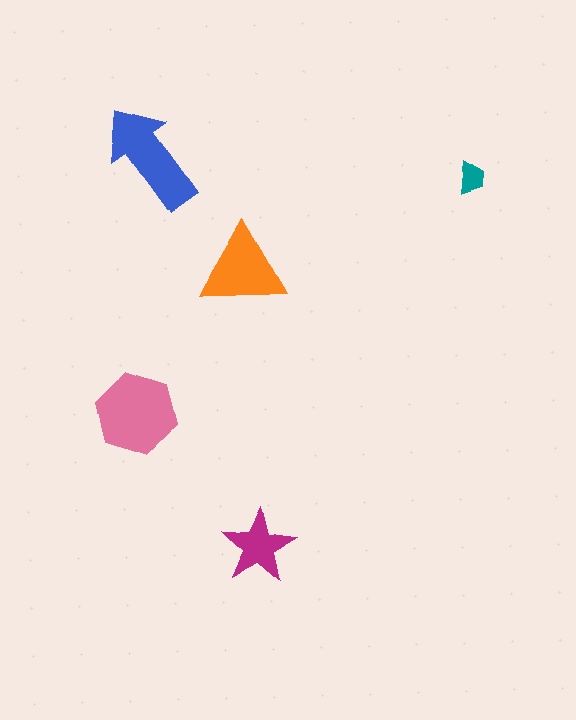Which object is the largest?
The pink hexagon.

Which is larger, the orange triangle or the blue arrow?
The blue arrow.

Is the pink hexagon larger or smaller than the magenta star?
Larger.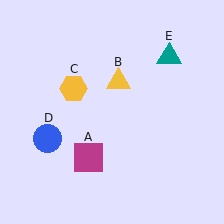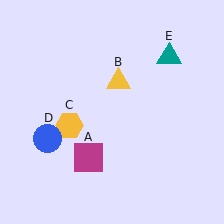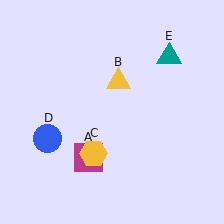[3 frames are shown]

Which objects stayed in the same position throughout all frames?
Magenta square (object A) and yellow triangle (object B) and blue circle (object D) and teal triangle (object E) remained stationary.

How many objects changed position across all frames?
1 object changed position: yellow hexagon (object C).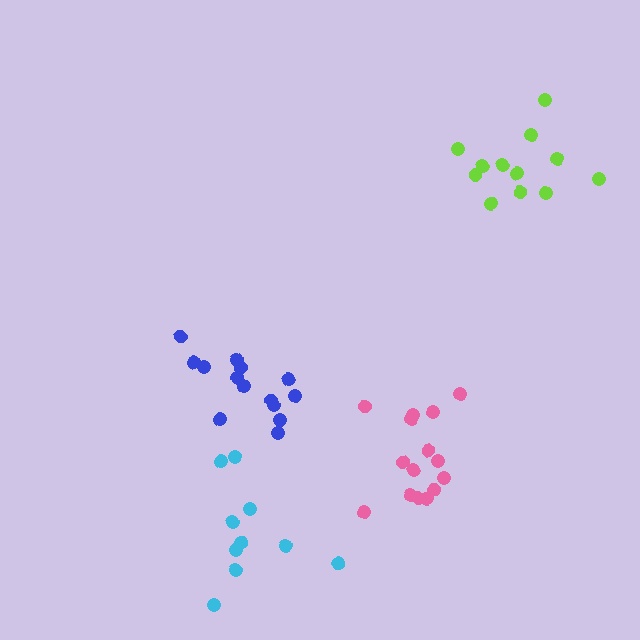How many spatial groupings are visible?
There are 4 spatial groupings.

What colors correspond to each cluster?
The clusters are colored: pink, blue, cyan, lime.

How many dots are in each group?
Group 1: 15 dots, Group 2: 14 dots, Group 3: 10 dots, Group 4: 12 dots (51 total).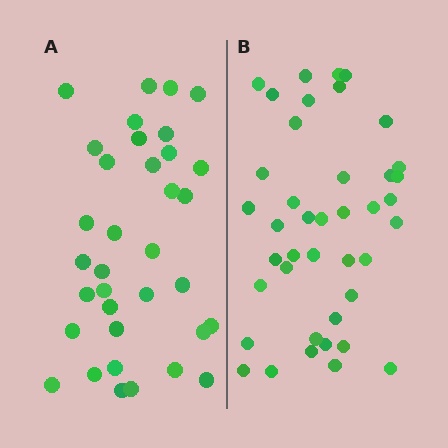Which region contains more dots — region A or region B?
Region B (the right region) has more dots.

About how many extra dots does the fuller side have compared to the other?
Region B has about 6 more dots than region A.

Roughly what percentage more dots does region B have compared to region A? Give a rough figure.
About 15% more.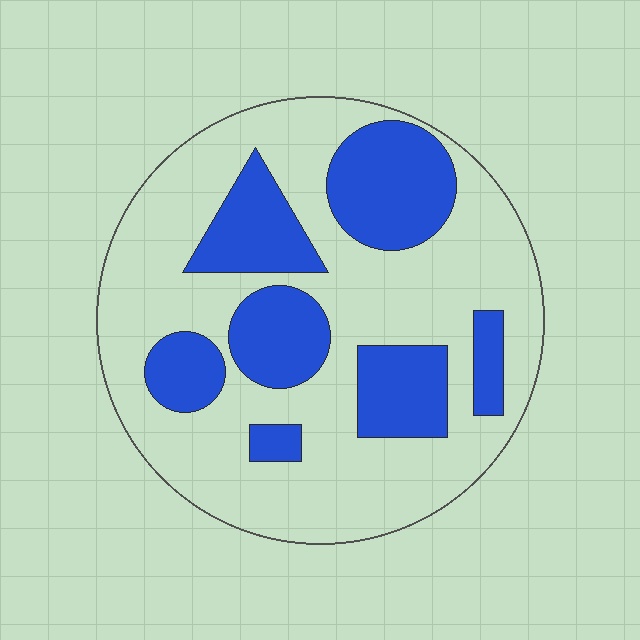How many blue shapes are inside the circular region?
7.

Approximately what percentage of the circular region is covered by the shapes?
Approximately 30%.